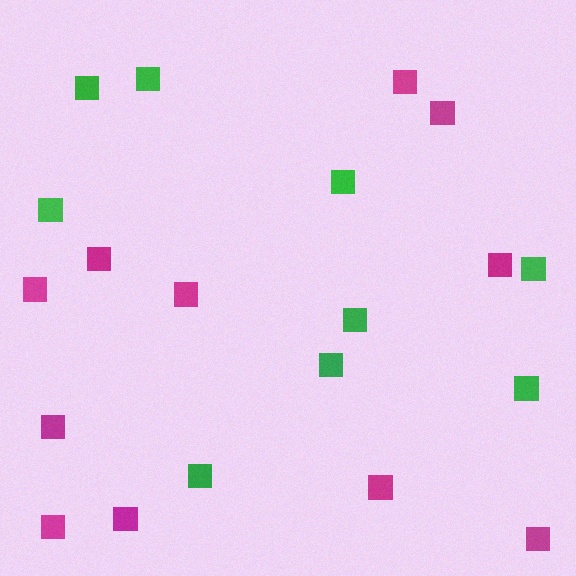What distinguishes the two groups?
There are 2 groups: one group of green squares (9) and one group of magenta squares (11).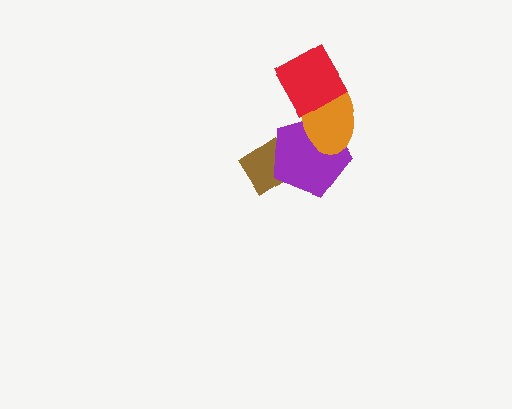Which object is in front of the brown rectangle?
The purple pentagon is in front of the brown rectangle.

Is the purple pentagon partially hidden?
Yes, it is partially covered by another shape.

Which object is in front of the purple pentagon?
The orange ellipse is in front of the purple pentagon.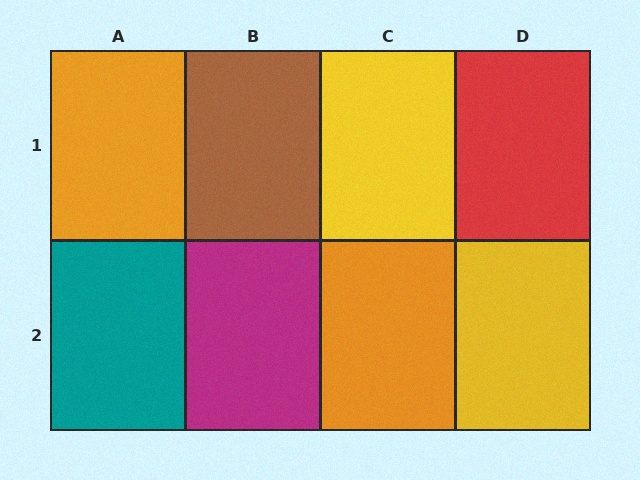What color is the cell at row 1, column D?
Red.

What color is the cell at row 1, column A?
Orange.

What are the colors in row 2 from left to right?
Teal, magenta, orange, yellow.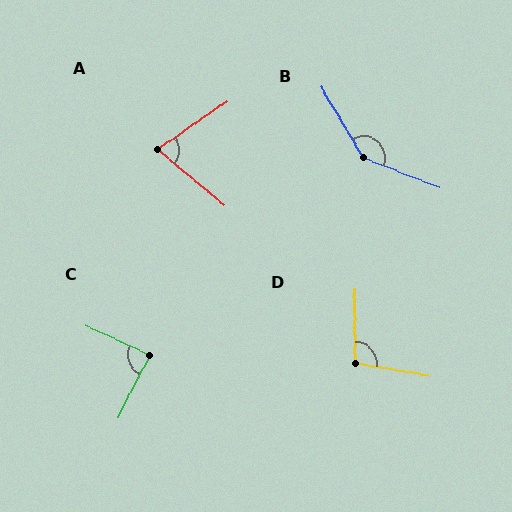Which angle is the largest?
B, at approximately 142 degrees.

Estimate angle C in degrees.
Approximately 87 degrees.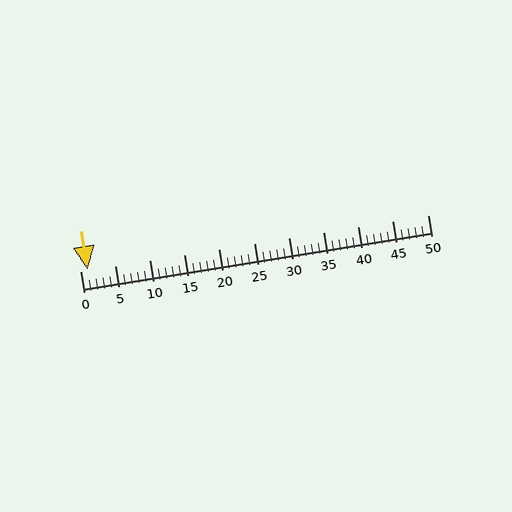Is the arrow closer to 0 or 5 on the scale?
The arrow is closer to 0.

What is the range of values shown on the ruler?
The ruler shows values from 0 to 50.